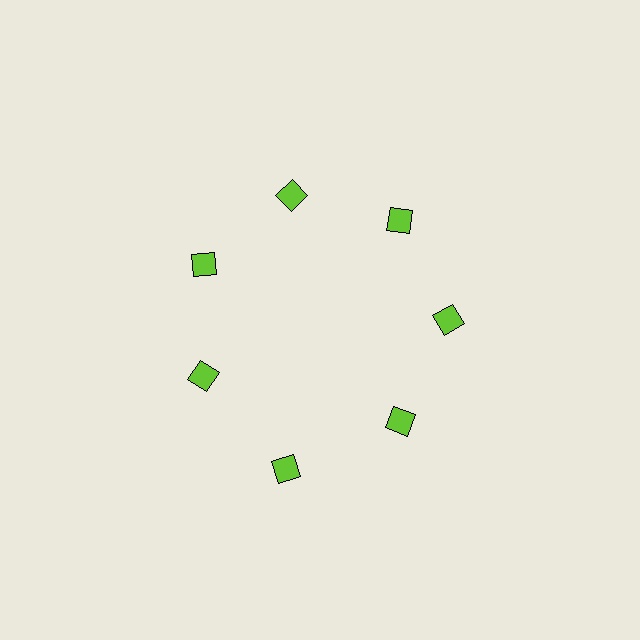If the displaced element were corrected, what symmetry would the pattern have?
It would have 7-fold rotational symmetry — the pattern would map onto itself every 51 degrees.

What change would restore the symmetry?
The symmetry would be restored by moving it inward, back onto the ring so that all 7 squares sit at equal angles and equal distance from the center.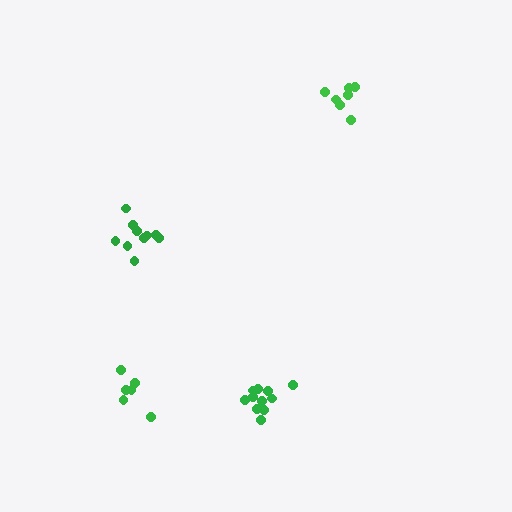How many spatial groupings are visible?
There are 4 spatial groupings.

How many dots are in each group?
Group 1: 7 dots, Group 2: 11 dots, Group 3: 10 dots, Group 4: 6 dots (34 total).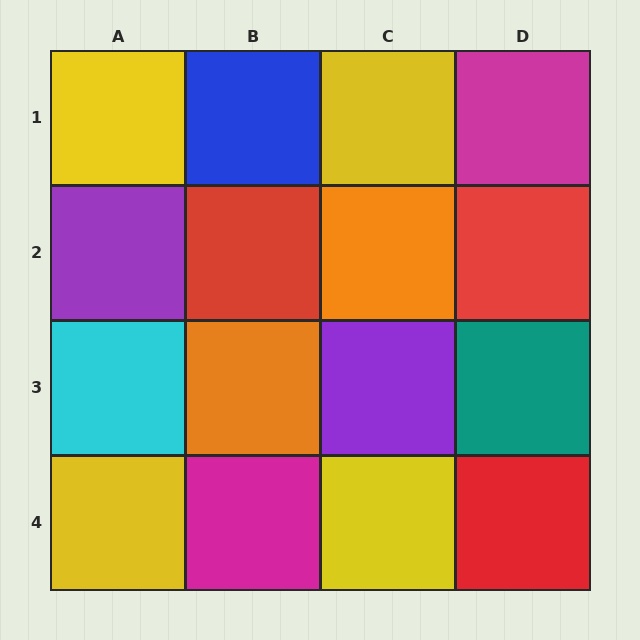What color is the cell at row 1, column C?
Yellow.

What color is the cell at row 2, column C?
Orange.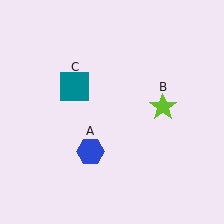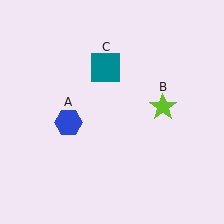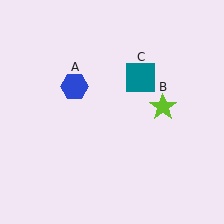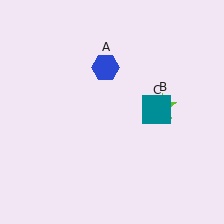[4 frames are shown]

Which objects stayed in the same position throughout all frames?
Lime star (object B) remained stationary.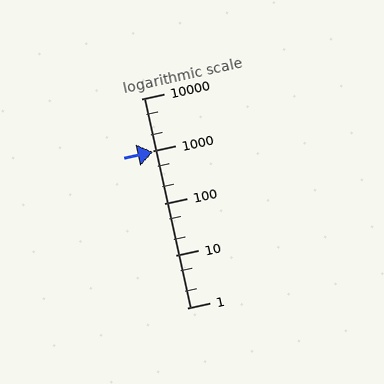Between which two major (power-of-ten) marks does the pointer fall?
The pointer is between 100 and 1000.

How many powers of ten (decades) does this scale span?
The scale spans 4 decades, from 1 to 10000.